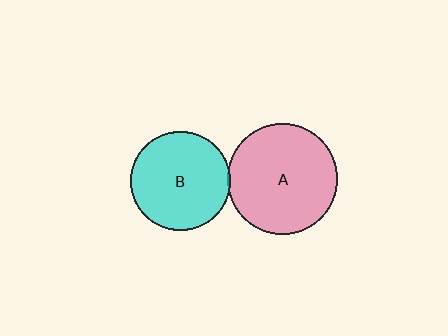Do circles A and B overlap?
Yes.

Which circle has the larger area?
Circle A (pink).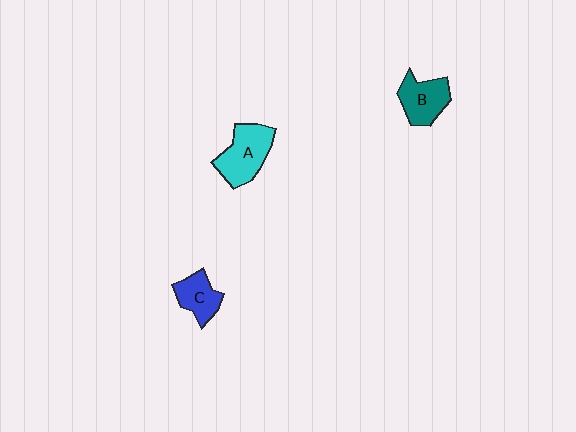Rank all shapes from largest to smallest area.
From largest to smallest: A (cyan), B (teal), C (blue).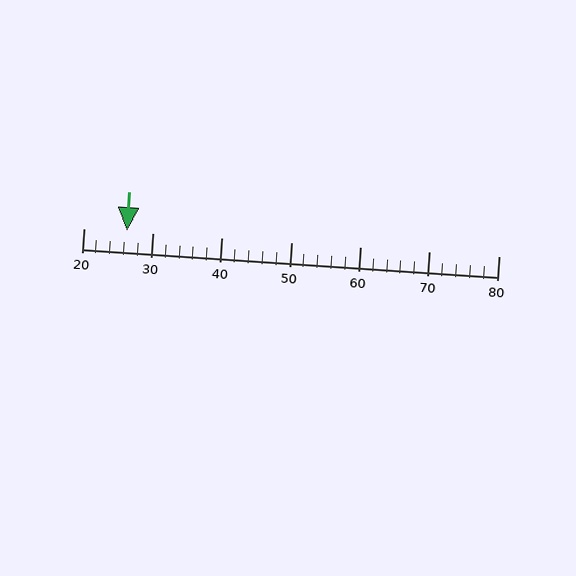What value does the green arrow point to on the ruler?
The green arrow points to approximately 26.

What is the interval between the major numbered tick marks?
The major tick marks are spaced 10 units apart.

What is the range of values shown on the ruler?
The ruler shows values from 20 to 80.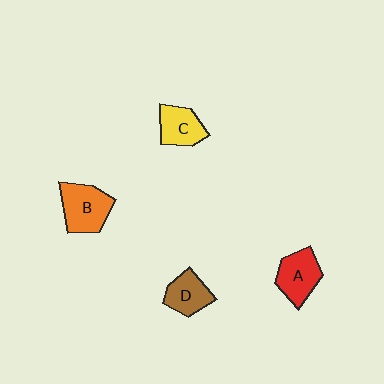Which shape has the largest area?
Shape B (orange).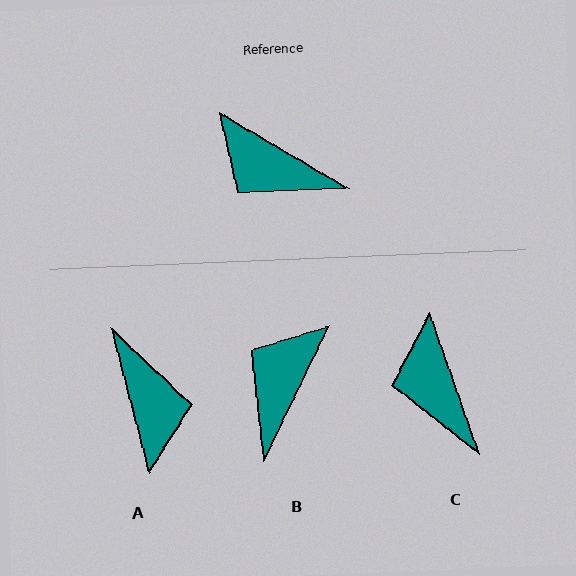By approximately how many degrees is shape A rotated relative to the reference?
Approximately 135 degrees counter-clockwise.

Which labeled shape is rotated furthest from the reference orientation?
A, about 135 degrees away.